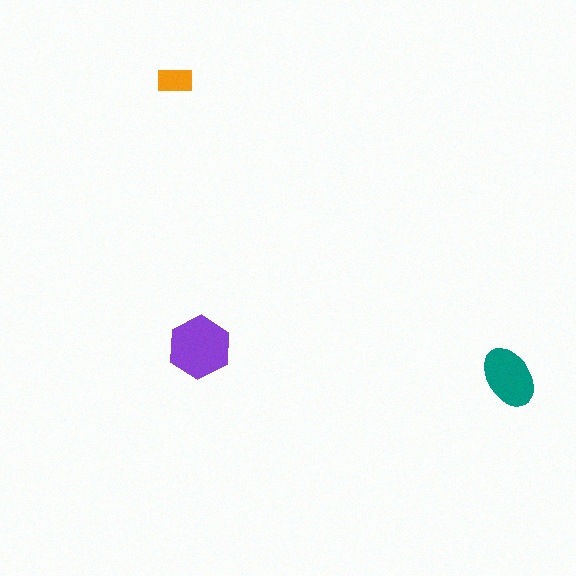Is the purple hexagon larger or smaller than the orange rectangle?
Larger.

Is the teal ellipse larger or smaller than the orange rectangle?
Larger.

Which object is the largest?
The purple hexagon.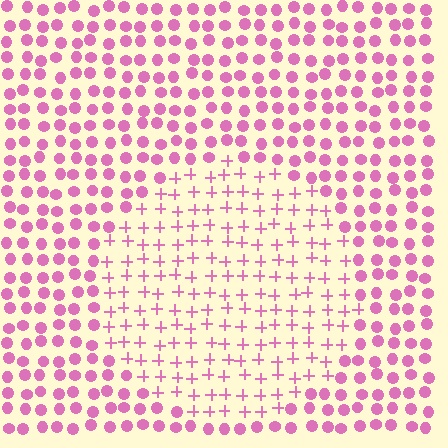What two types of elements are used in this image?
The image uses plus signs inside the circle region and circles outside it.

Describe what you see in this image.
The image is filled with small pink elements arranged in a uniform grid. A circle-shaped region contains plus signs, while the surrounding area contains circles. The boundary is defined purely by the change in element shape.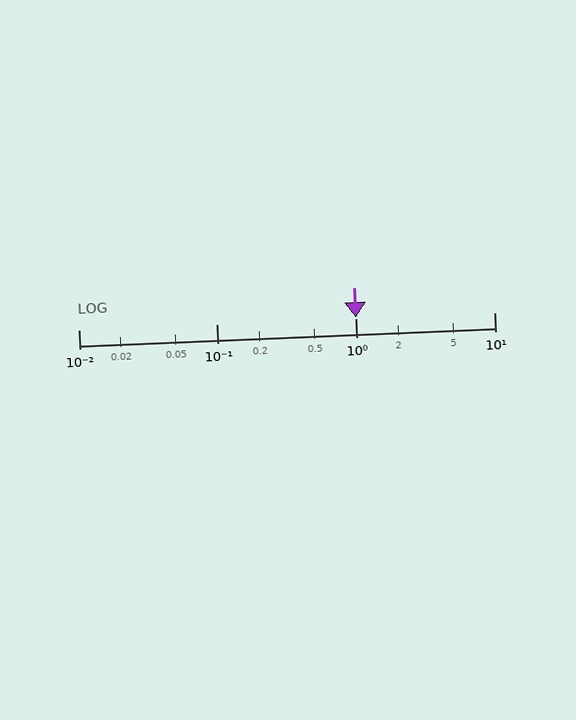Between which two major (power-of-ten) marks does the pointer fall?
The pointer is between 1 and 10.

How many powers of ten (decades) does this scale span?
The scale spans 3 decades, from 0.01 to 10.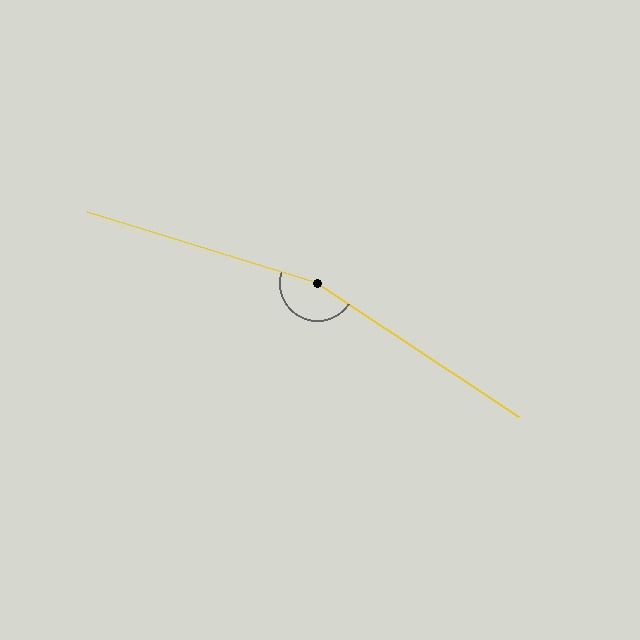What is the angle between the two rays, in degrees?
Approximately 164 degrees.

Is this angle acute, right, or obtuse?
It is obtuse.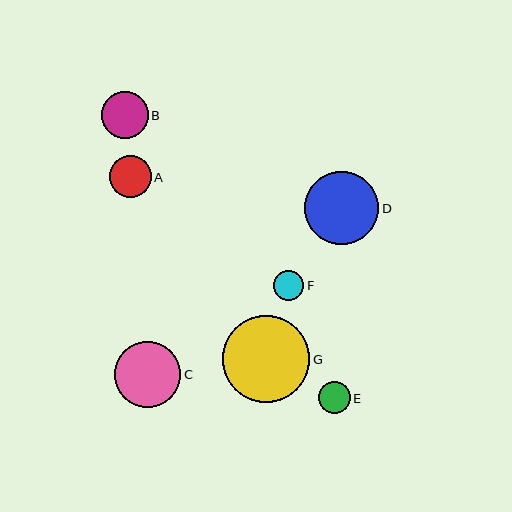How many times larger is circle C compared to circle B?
Circle C is approximately 1.4 times the size of circle B.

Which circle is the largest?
Circle G is the largest with a size of approximately 87 pixels.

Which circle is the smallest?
Circle F is the smallest with a size of approximately 30 pixels.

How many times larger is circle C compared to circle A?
Circle C is approximately 1.6 times the size of circle A.